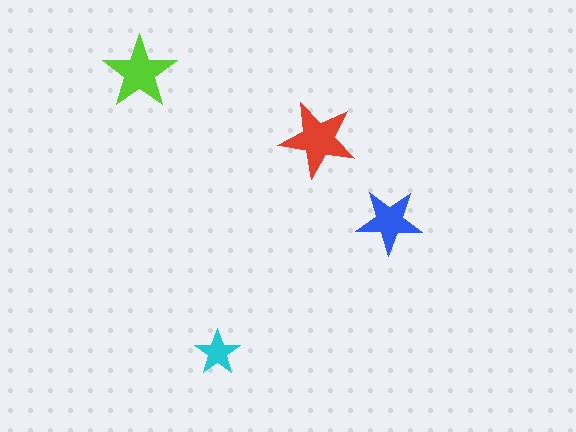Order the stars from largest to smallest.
the red one, the lime one, the blue one, the cyan one.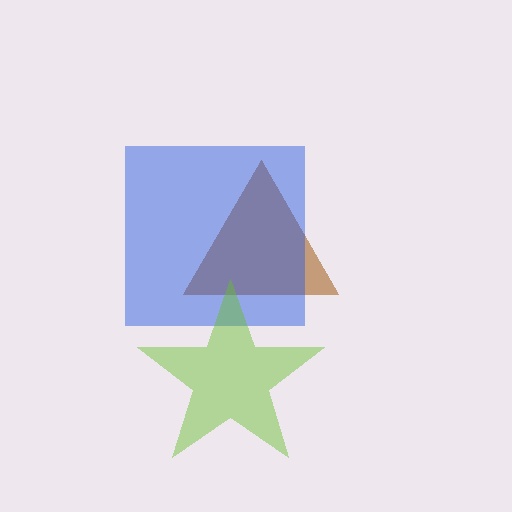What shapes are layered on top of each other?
The layered shapes are: a brown triangle, a blue square, a lime star.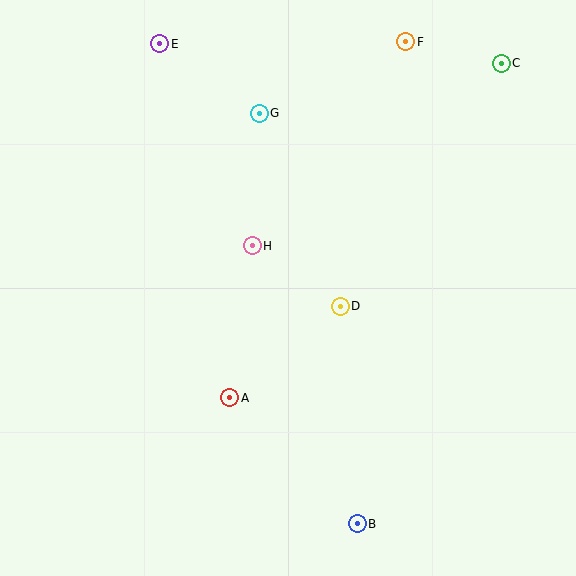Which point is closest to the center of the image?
Point H at (252, 246) is closest to the center.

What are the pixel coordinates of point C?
Point C is at (501, 63).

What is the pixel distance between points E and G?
The distance between E and G is 121 pixels.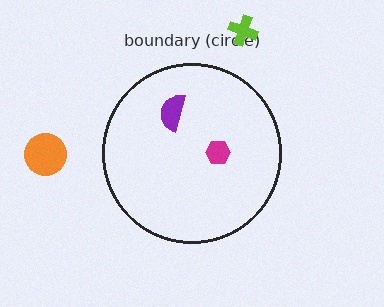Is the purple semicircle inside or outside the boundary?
Inside.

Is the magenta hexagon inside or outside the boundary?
Inside.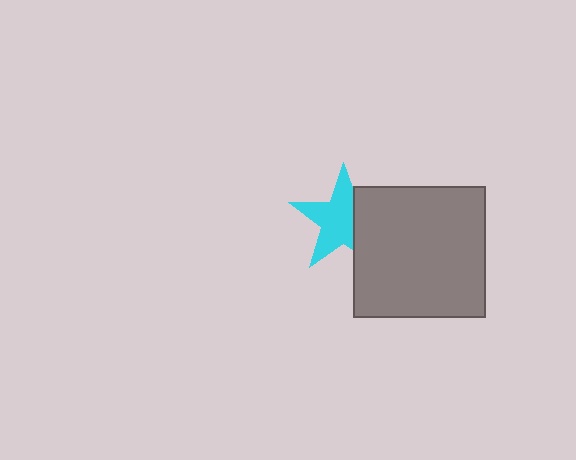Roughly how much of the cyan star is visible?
Most of it is visible (roughly 67%).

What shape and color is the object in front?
The object in front is a gray square.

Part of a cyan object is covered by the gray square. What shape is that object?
It is a star.